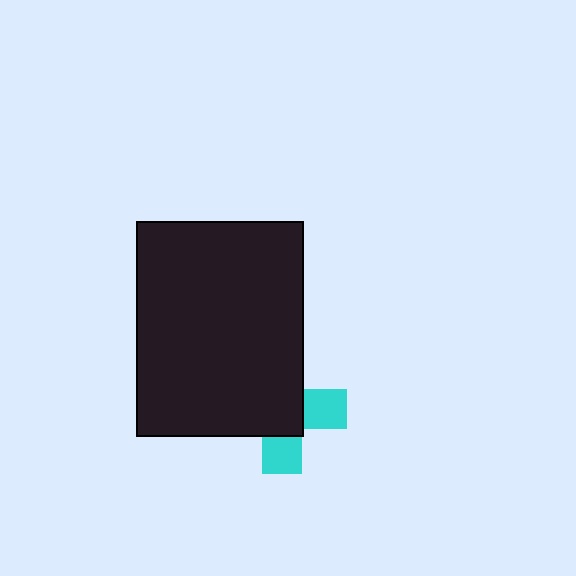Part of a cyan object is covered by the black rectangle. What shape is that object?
It is a cross.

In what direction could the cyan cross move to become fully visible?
The cyan cross could move toward the lower-right. That would shift it out from behind the black rectangle entirely.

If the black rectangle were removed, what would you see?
You would see the complete cyan cross.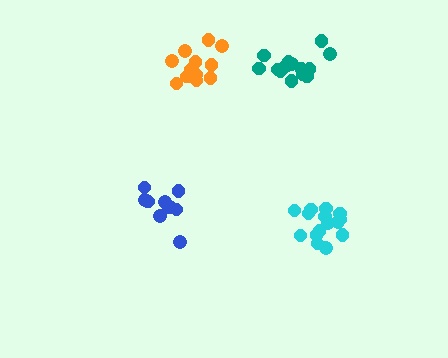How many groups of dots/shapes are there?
There are 4 groups.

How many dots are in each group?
Group 1: 12 dots, Group 2: 15 dots, Group 3: 14 dots, Group 4: 10 dots (51 total).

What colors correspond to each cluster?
The clusters are colored: orange, cyan, teal, blue.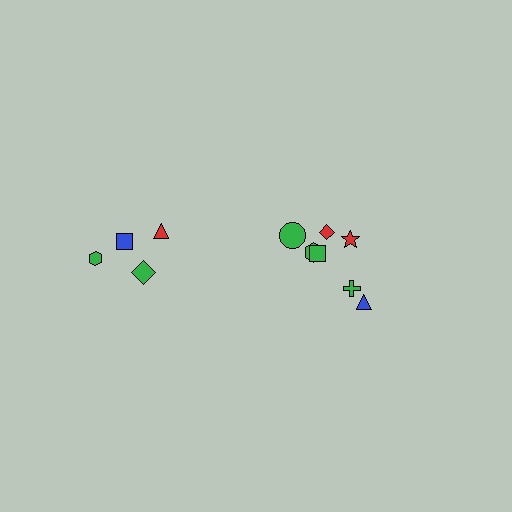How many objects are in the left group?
There are 4 objects.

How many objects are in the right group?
There are 7 objects.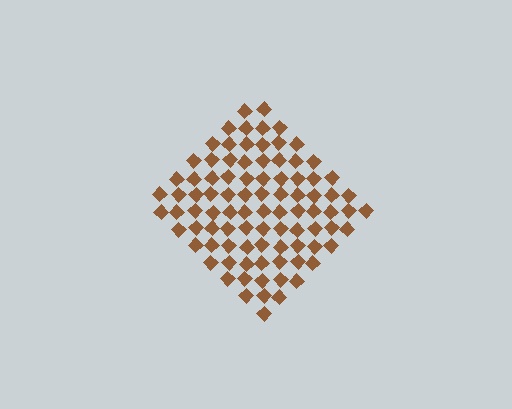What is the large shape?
The large shape is a diamond.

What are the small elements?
The small elements are diamonds.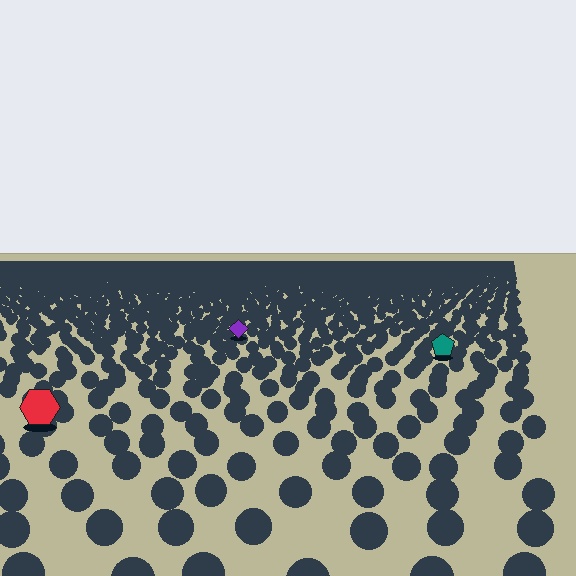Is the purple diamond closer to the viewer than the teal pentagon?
No. The teal pentagon is closer — you can tell from the texture gradient: the ground texture is coarser near it.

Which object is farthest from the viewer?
The purple diamond is farthest from the viewer. It appears smaller and the ground texture around it is denser.